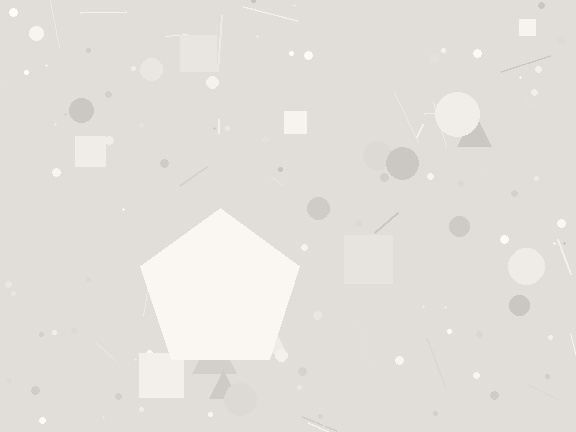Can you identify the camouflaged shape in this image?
The camouflaged shape is a pentagon.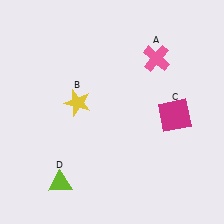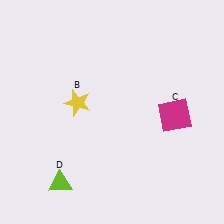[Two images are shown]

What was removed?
The pink cross (A) was removed in Image 2.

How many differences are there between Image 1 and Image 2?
There is 1 difference between the two images.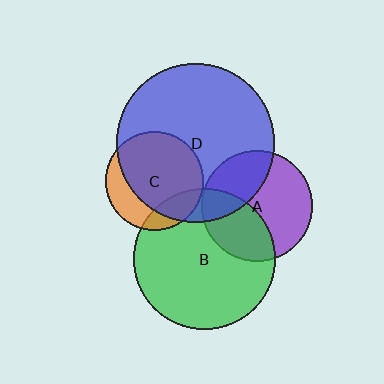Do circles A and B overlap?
Yes.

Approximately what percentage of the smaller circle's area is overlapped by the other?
Approximately 35%.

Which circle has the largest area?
Circle D (blue).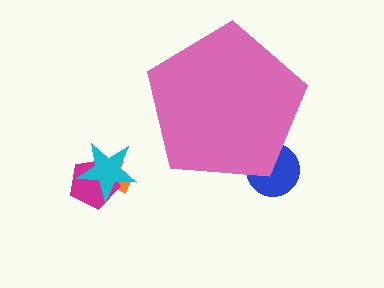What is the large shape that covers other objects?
A pink pentagon.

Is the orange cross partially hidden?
No, the orange cross is fully visible.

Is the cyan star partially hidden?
No, the cyan star is fully visible.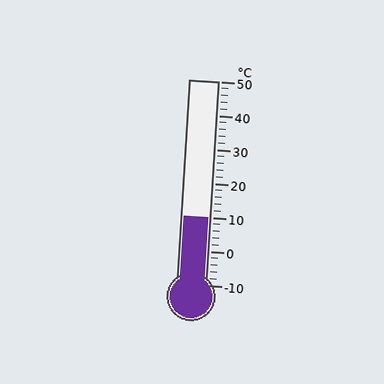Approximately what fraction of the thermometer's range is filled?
The thermometer is filled to approximately 35% of its range.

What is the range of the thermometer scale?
The thermometer scale ranges from -10°C to 50°C.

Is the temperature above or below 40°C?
The temperature is below 40°C.